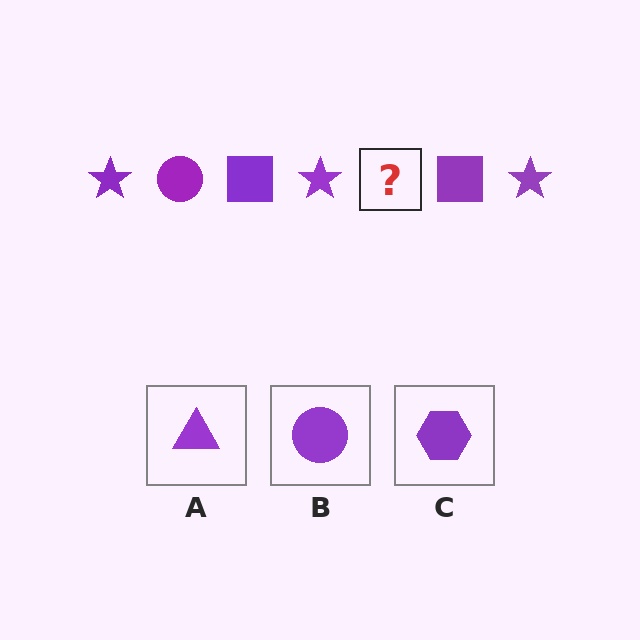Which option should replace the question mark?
Option B.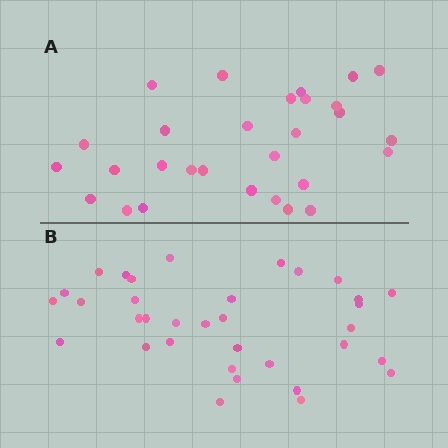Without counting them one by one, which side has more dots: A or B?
Region B (the bottom region) has more dots.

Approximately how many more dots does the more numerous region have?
Region B has about 5 more dots than region A.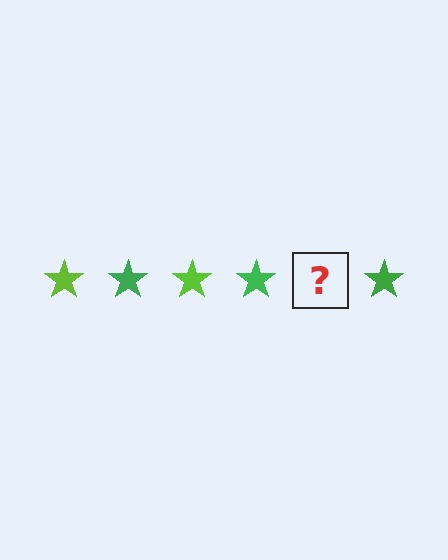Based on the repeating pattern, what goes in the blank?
The blank should be a lime star.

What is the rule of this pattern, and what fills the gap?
The rule is that the pattern cycles through lime, green stars. The gap should be filled with a lime star.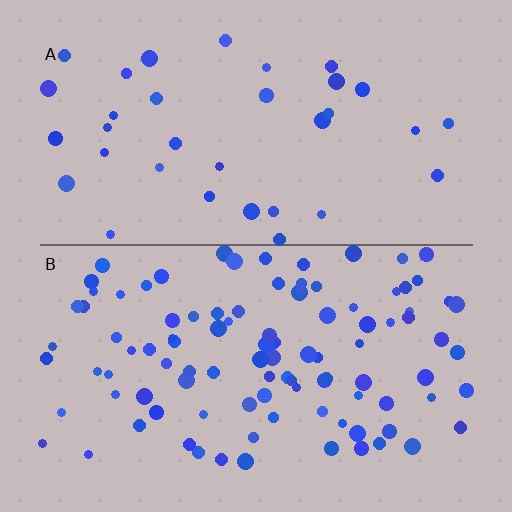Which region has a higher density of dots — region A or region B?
B (the bottom).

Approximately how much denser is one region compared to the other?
Approximately 2.9× — region B over region A.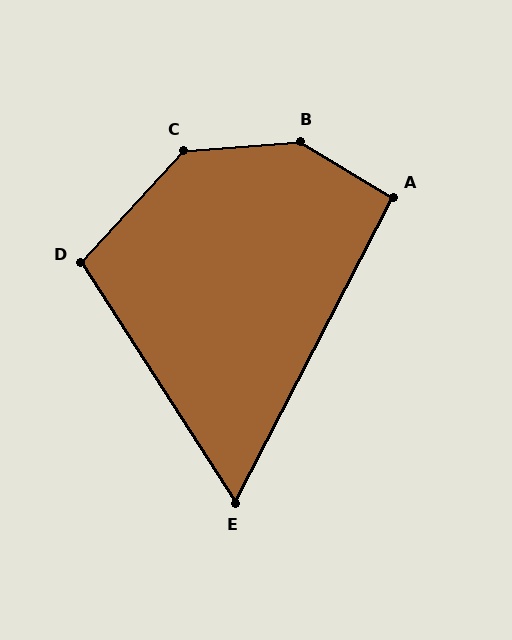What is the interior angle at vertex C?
Approximately 137 degrees (obtuse).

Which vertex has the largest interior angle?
B, at approximately 144 degrees.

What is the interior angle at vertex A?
Approximately 94 degrees (approximately right).